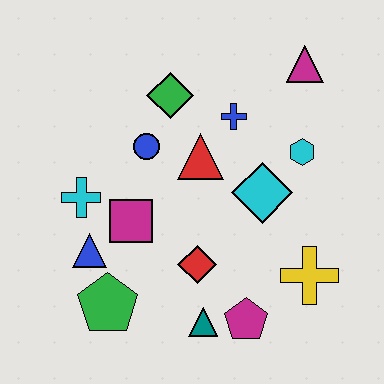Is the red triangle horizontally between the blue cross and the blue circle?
Yes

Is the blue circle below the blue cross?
Yes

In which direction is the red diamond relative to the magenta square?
The red diamond is to the right of the magenta square.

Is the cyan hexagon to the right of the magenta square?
Yes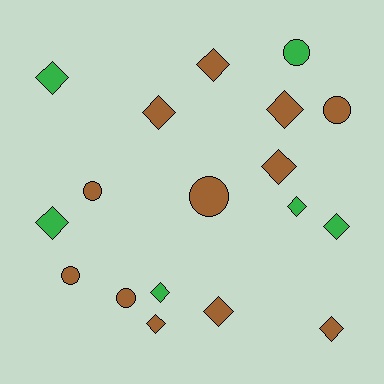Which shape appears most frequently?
Diamond, with 12 objects.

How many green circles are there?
There is 1 green circle.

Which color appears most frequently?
Brown, with 12 objects.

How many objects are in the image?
There are 18 objects.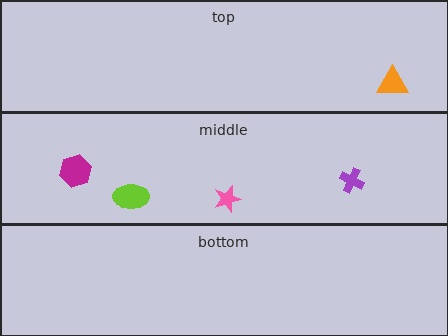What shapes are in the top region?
The orange triangle.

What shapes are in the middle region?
The magenta hexagon, the lime ellipse, the purple cross, the pink star.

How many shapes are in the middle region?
4.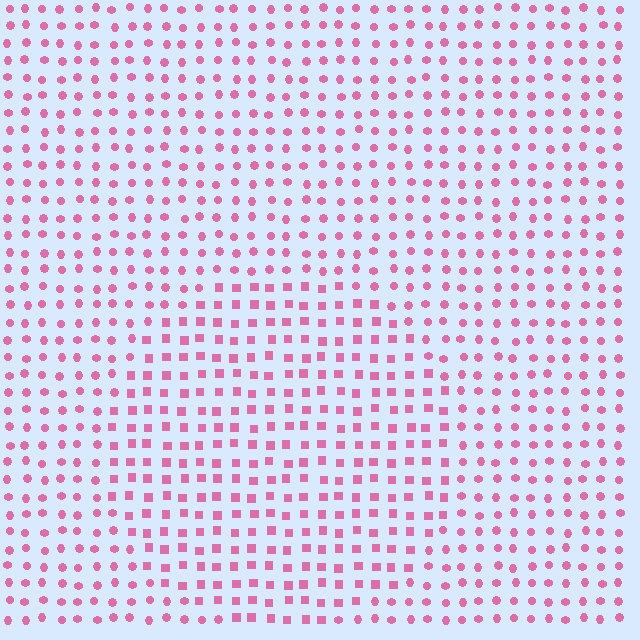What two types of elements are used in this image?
The image uses squares inside the circle region and circles outside it.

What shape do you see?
I see a circle.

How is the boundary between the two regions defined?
The boundary is defined by a change in element shape: squares inside vs. circles outside. All elements share the same color and spacing.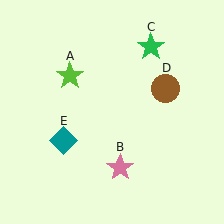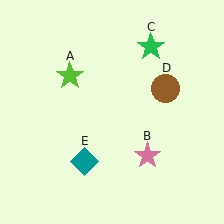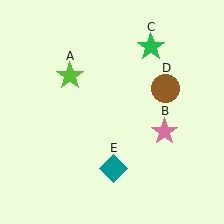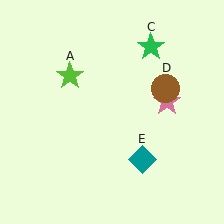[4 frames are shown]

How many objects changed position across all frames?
2 objects changed position: pink star (object B), teal diamond (object E).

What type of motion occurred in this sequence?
The pink star (object B), teal diamond (object E) rotated counterclockwise around the center of the scene.